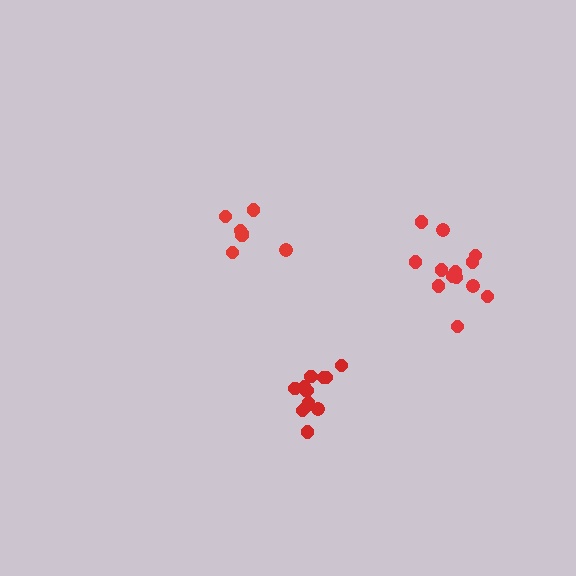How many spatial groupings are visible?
There are 3 spatial groupings.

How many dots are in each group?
Group 1: 13 dots, Group 2: 7 dots, Group 3: 13 dots (33 total).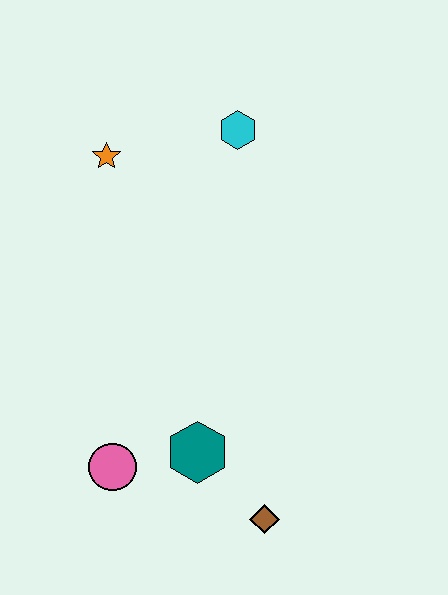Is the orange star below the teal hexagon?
No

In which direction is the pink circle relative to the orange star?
The pink circle is below the orange star.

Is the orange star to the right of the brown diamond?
No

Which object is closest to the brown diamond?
The teal hexagon is closest to the brown diamond.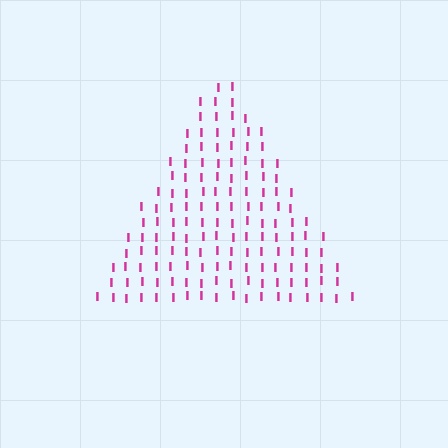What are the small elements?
The small elements are letter I's.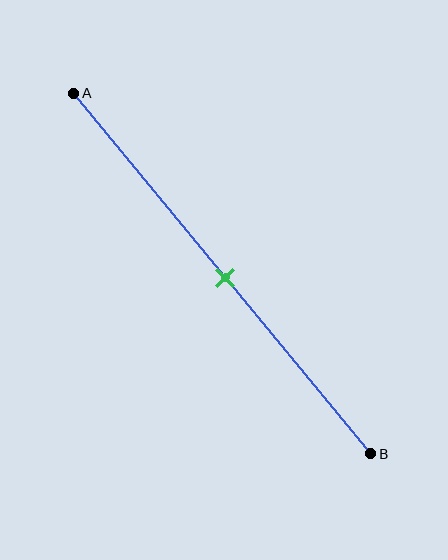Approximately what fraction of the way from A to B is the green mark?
The green mark is approximately 50% of the way from A to B.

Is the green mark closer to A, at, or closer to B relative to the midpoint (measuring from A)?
The green mark is approximately at the midpoint of segment AB.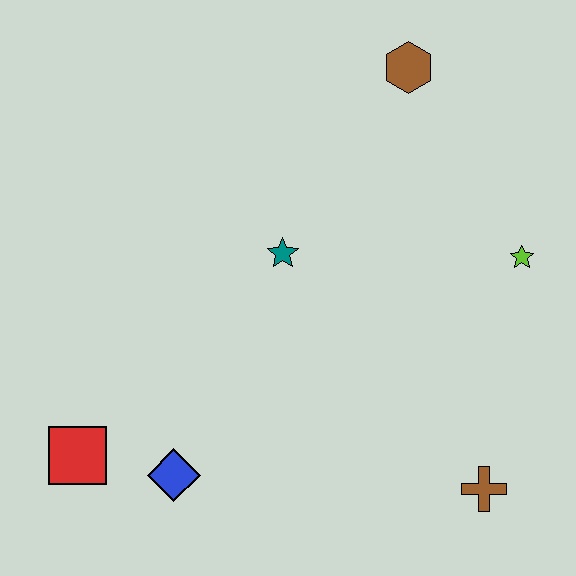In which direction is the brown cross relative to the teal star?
The brown cross is below the teal star.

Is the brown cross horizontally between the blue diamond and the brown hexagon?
No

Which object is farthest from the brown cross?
The brown hexagon is farthest from the brown cross.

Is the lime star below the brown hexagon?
Yes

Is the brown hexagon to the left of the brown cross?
Yes